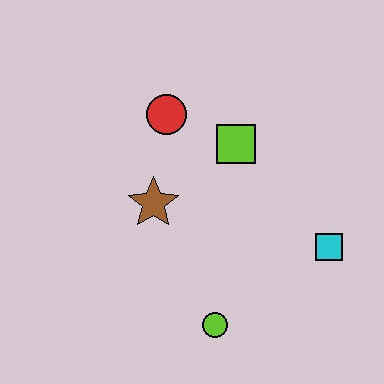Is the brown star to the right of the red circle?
No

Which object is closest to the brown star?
The red circle is closest to the brown star.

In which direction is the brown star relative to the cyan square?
The brown star is to the left of the cyan square.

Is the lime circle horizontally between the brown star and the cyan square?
Yes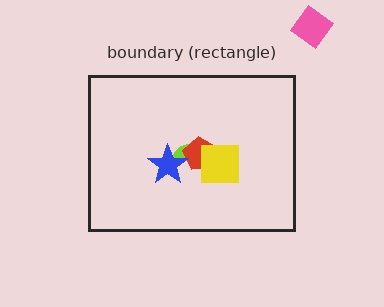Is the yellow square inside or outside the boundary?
Inside.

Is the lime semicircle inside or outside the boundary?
Inside.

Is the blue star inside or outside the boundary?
Inside.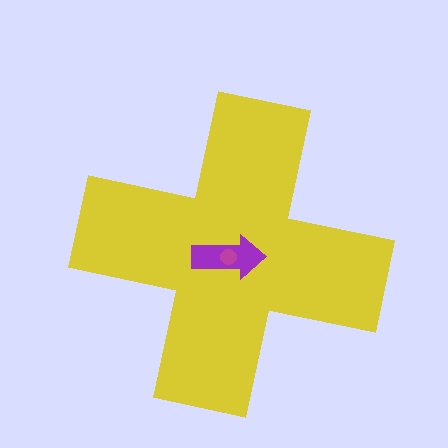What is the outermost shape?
The yellow cross.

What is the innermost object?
The magenta circle.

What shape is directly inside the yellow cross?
The purple arrow.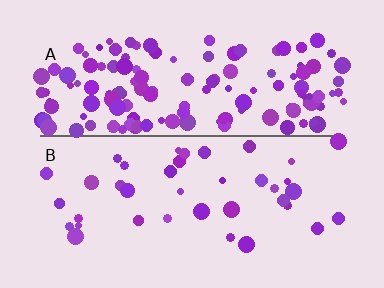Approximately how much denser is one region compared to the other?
Approximately 3.6× — region A over region B.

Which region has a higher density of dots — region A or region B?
A (the top).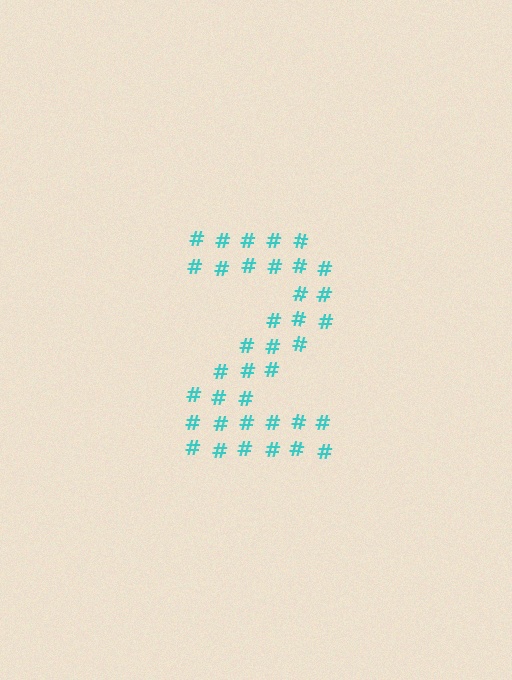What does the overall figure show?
The overall figure shows the digit 2.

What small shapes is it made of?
It is made of small hash symbols.